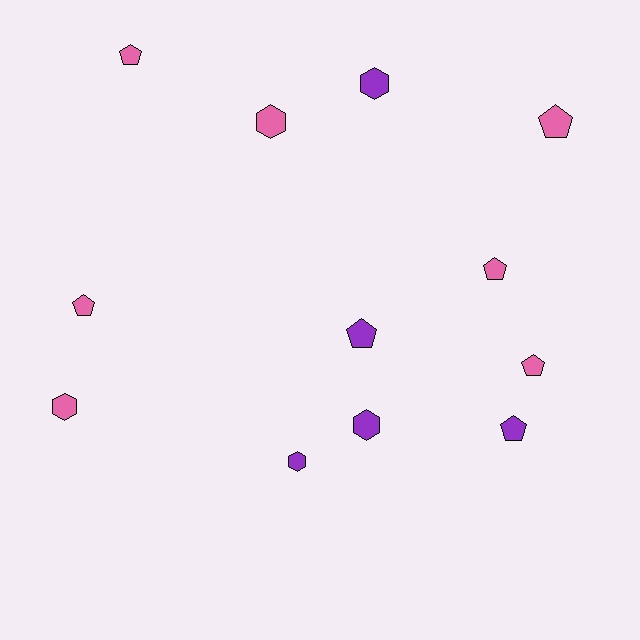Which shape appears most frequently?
Pentagon, with 7 objects.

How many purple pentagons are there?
There are 2 purple pentagons.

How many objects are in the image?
There are 12 objects.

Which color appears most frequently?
Pink, with 7 objects.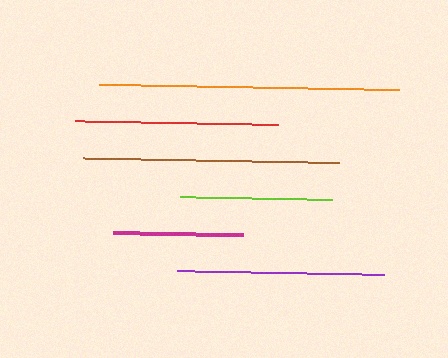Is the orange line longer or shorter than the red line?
The orange line is longer than the red line.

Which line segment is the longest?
The orange line is the longest at approximately 300 pixels.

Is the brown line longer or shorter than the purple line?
The brown line is longer than the purple line.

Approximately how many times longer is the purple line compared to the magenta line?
The purple line is approximately 1.6 times the length of the magenta line.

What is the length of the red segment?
The red segment is approximately 203 pixels long.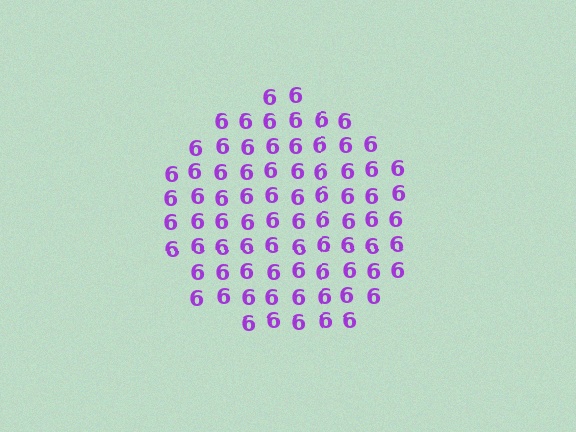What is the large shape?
The large shape is a circle.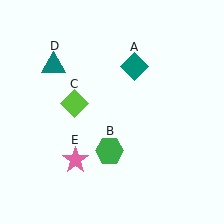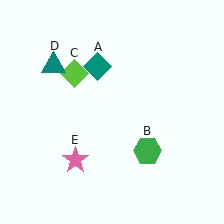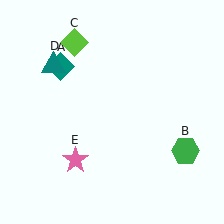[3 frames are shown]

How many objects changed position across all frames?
3 objects changed position: teal diamond (object A), green hexagon (object B), lime diamond (object C).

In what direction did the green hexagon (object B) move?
The green hexagon (object B) moved right.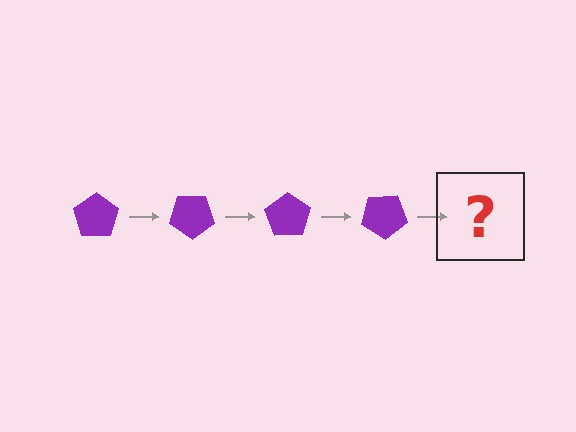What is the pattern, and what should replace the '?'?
The pattern is that the pentagon rotates 35 degrees each step. The '?' should be a purple pentagon rotated 140 degrees.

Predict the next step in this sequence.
The next step is a purple pentagon rotated 140 degrees.